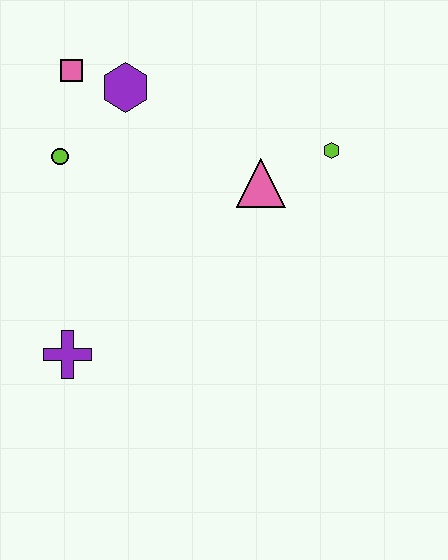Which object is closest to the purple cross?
The lime circle is closest to the purple cross.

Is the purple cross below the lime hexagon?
Yes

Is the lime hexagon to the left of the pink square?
No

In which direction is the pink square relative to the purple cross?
The pink square is above the purple cross.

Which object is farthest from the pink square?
The purple cross is farthest from the pink square.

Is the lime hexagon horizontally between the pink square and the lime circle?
No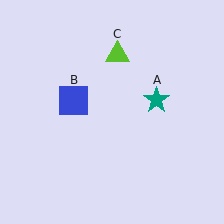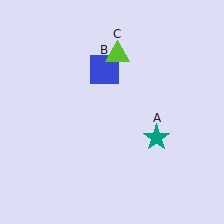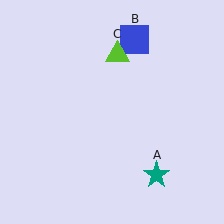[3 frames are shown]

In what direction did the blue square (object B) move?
The blue square (object B) moved up and to the right.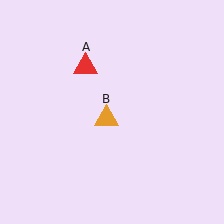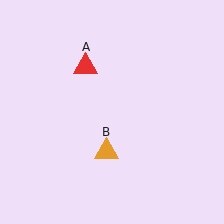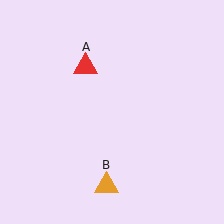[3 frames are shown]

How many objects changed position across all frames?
1 object changed position: orange triangle (object B).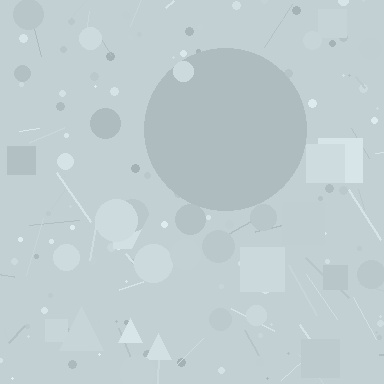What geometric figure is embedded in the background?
A circle is embedded in the background.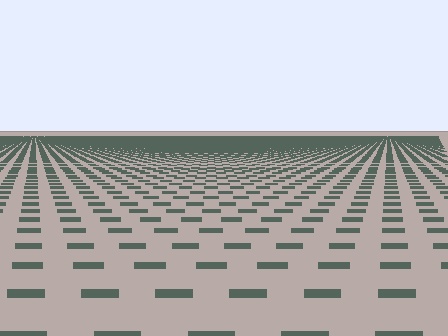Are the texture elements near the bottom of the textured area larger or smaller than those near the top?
Larger. Near the bottom, elements are closer to the viewer and appear at a bigger on-screen size.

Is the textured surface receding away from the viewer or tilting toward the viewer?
The surface is receding away from the viewer. Texture elements get smaller and denser toward the top.